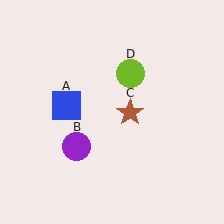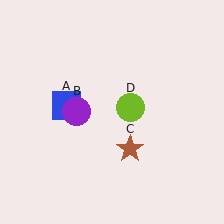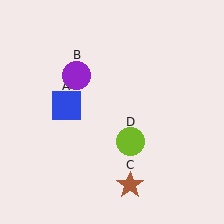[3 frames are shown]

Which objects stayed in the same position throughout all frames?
Blue square (object A) remained stationary.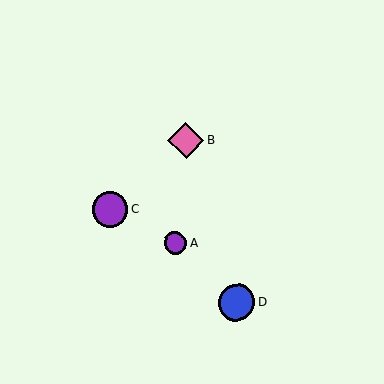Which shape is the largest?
The blue circle (labeled D) is the largest.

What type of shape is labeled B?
Shape B is a pink diamond.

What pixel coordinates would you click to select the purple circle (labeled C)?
Click at (110, 209) to select the purple circle C.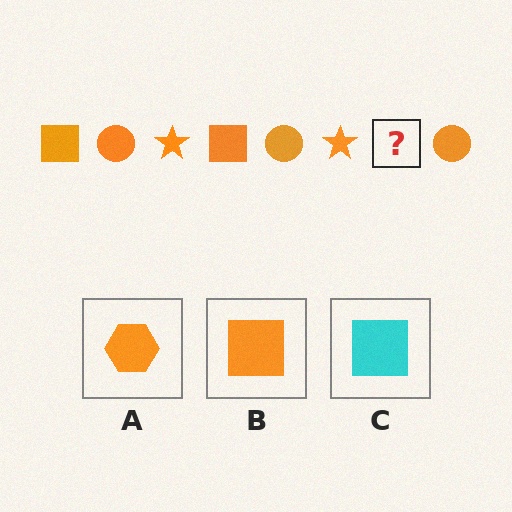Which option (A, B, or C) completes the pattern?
B.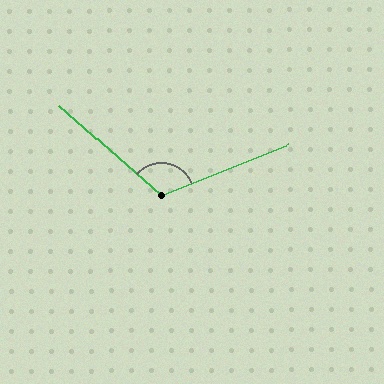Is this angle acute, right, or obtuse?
It is obtuse.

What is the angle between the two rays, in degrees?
Approximately 117 degrees.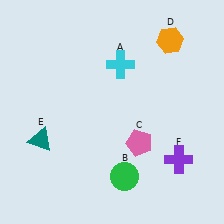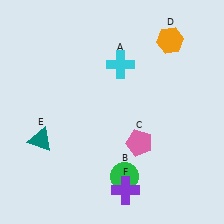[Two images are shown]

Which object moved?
The purple cross (F) moved left.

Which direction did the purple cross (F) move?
The purple cross (F) moved left.